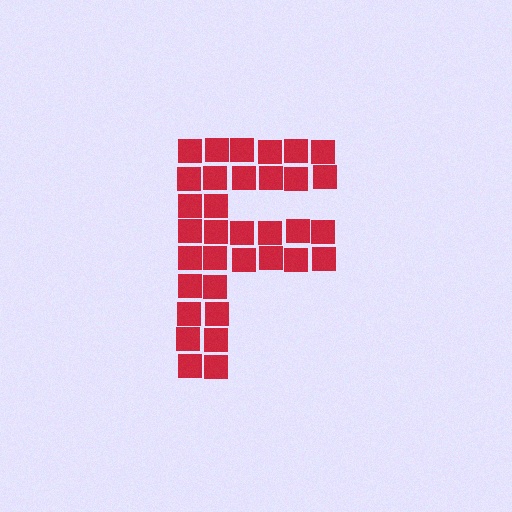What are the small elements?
The small elements are squares.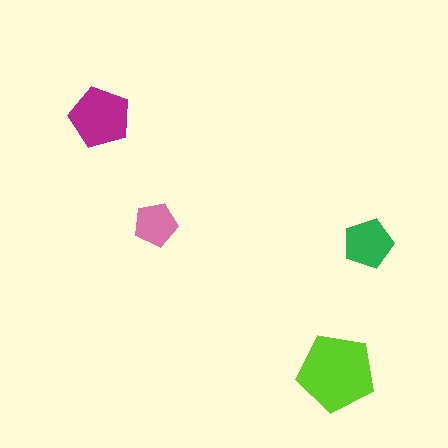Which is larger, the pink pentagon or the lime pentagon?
The lime one.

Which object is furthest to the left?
The magenta pentagon is leftmost.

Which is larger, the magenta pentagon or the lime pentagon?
The lime one.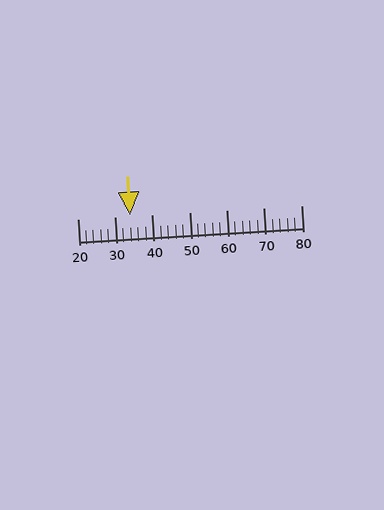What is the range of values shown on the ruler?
The ruler shows values from 20 to 80.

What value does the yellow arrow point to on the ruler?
The yellow arrow points to approximately 34.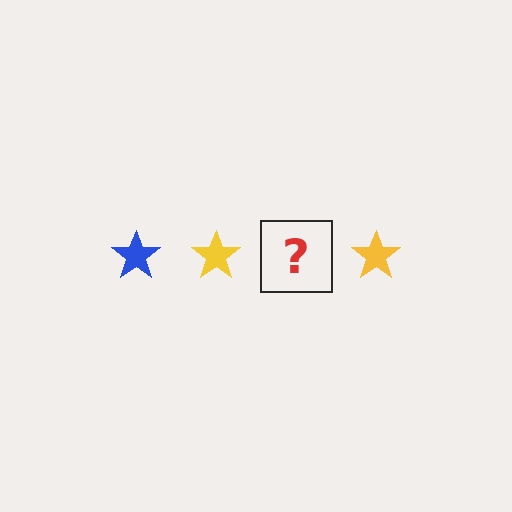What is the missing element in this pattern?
The missing element is a blue star.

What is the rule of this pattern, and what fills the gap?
The rule is that the pattern cycles through blue, yellow stars. The gap should be filled with a blue star.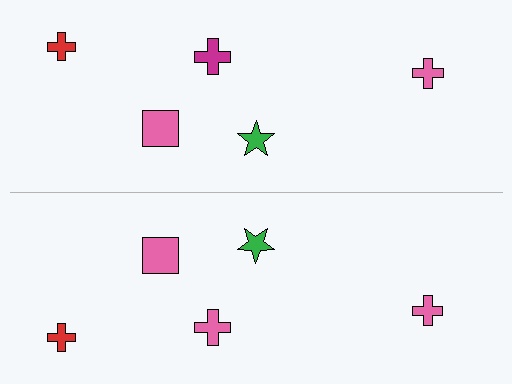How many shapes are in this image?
There are 10 shapes in this image.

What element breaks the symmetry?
The pink cross on the bottom side breaks the symmetry — its mirror counterpart is magenta.